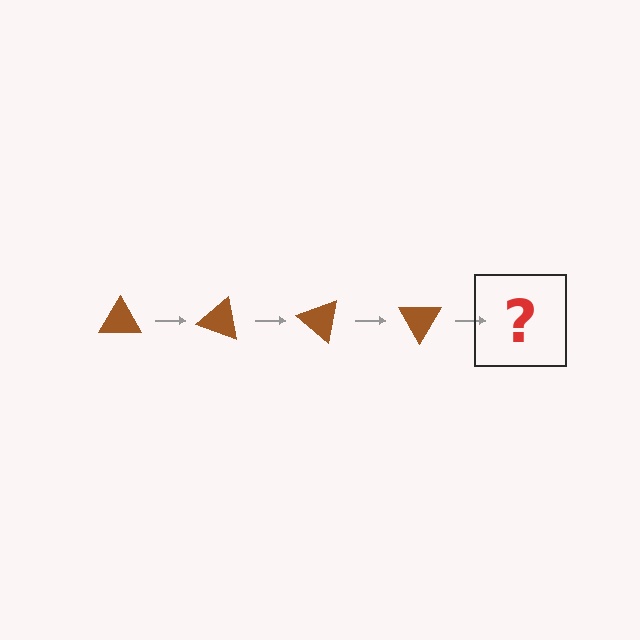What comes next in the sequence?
The next element should be a brown triangle rotated 80 degrees.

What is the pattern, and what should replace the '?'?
The pattern is that the triangle rotates 20 degrees each step. The '?' should be a brown triangle rotated 80 degrees.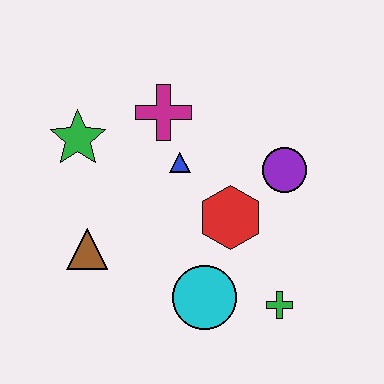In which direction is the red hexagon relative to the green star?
The red hexagon is to the right of the green star.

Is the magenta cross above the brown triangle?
Yes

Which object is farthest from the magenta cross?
The green cross is farthest from the magenta cross.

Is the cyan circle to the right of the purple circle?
No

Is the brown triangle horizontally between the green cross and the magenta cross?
No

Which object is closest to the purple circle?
The red hexagon is closest to the purple circle.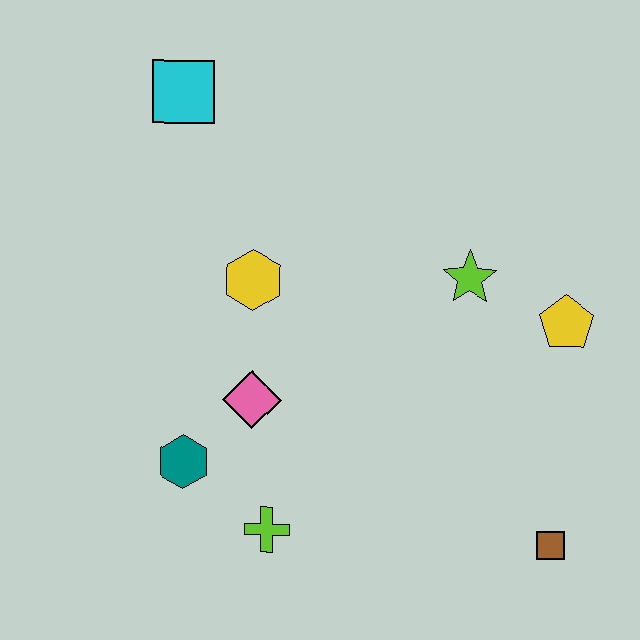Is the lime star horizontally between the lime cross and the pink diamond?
No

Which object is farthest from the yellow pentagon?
The cyan square is farthest from the yellow pentagon.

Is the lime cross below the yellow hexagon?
Yes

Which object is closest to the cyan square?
The yellow hexagon is closest to the cyan square.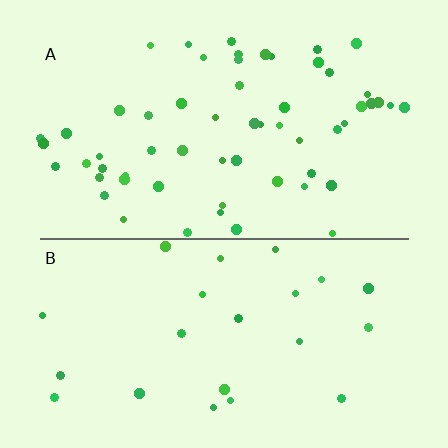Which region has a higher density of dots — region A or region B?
A (the top).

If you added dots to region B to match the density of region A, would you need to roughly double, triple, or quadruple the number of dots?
Approximately triple.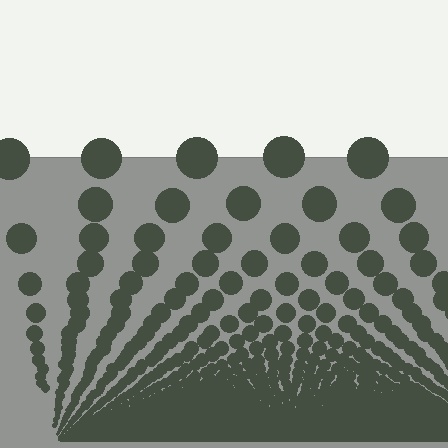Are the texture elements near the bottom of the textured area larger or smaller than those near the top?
Smaller. The gradient is inverted — elements near the bottom are smaller and denser.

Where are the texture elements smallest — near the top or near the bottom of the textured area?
Near the bottom.